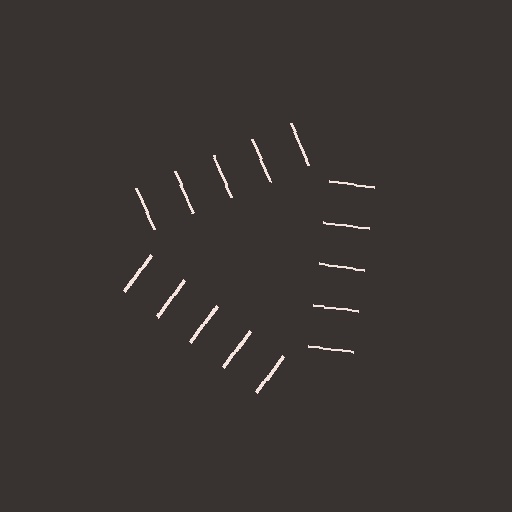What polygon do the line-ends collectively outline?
An illusory triangle — the line segments terminate on its edges but no continuous stroke is drawn.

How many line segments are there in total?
15 — 5 along each of the 3 edges.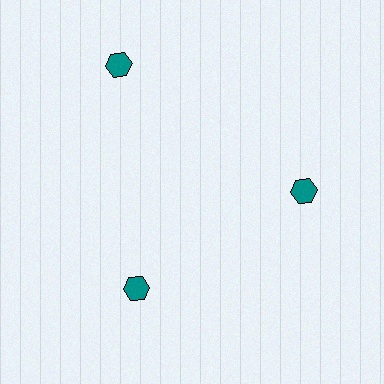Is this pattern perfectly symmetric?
No. The 3 teal hexagons are arranged in a ring, but one element near the 11 o'clock position is pushed outward from the center, breaking the 3-fold rotational symmetry.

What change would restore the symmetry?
The symmetry would be restored by moving it inward, back onto the ring so that all 3 hexagons sit at equal angles and equal distance from the center.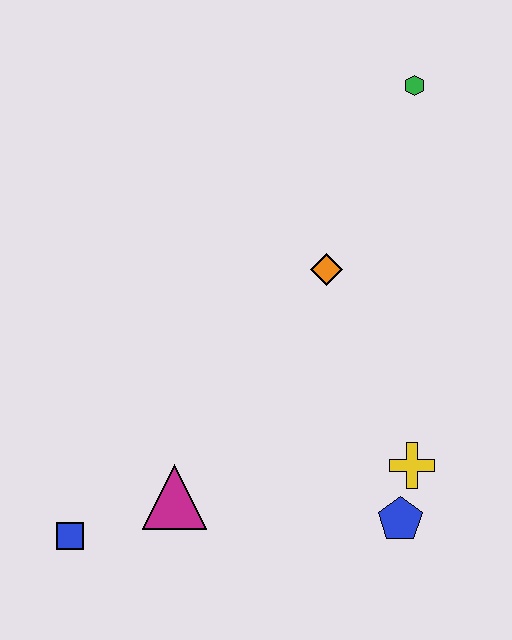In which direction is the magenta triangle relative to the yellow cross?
The magenta triangle is to the left of the yellow cross.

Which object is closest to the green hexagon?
The orange diamond is closest to the green hexagon.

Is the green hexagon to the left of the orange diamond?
No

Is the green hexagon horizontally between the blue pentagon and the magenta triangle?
No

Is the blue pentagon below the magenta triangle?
Yes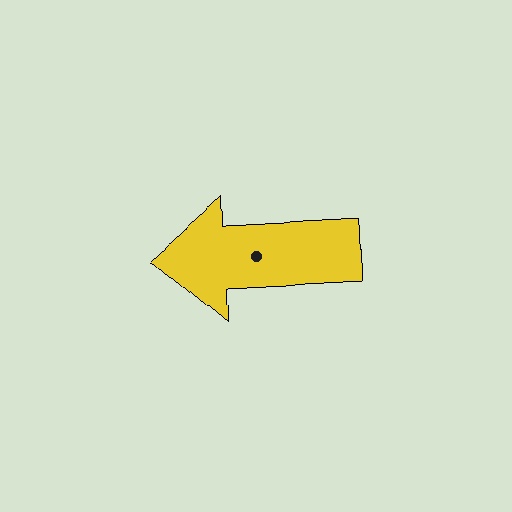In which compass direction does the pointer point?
West.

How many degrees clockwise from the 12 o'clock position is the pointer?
Approximately 269 degrees.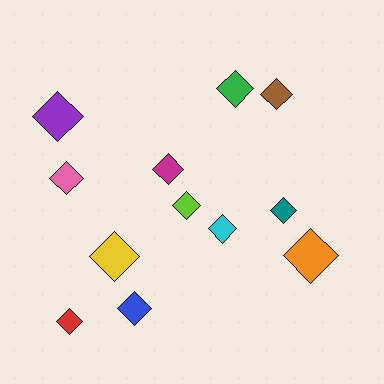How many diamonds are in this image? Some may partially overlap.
There are 12 diamonds.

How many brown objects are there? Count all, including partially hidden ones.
There is 1 brown object.